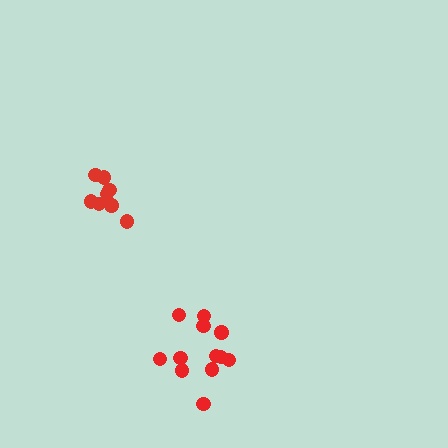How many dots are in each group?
Group 1: 12 dots, Group 2: 8 dots (20 total).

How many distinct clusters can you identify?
There are 2 distinct clusters.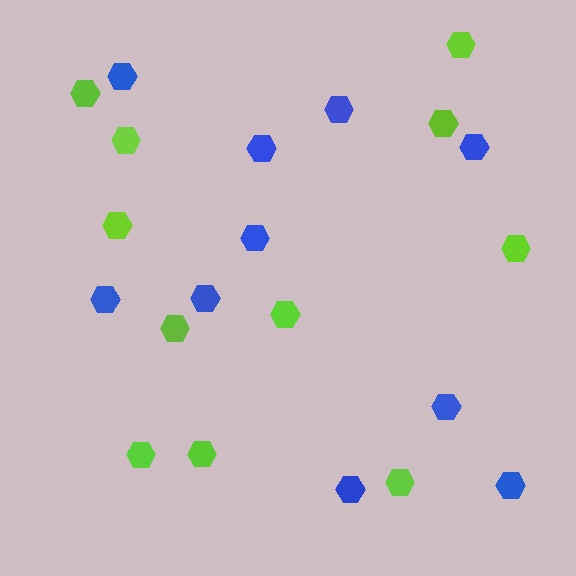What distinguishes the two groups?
There are 2 groups: one group of blue hexagons (10) and one group of lime hexagons (11).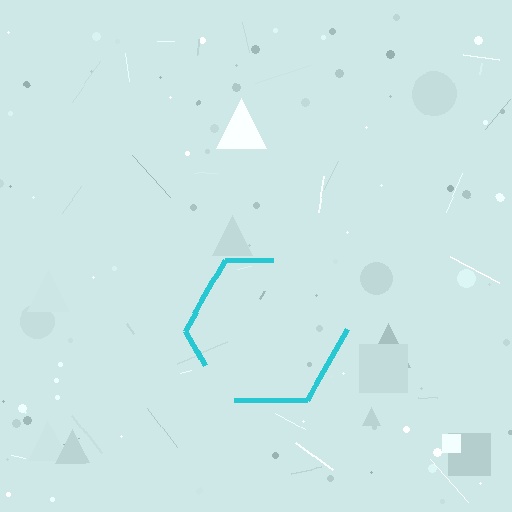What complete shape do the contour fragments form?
The contour fragments form a hexagon.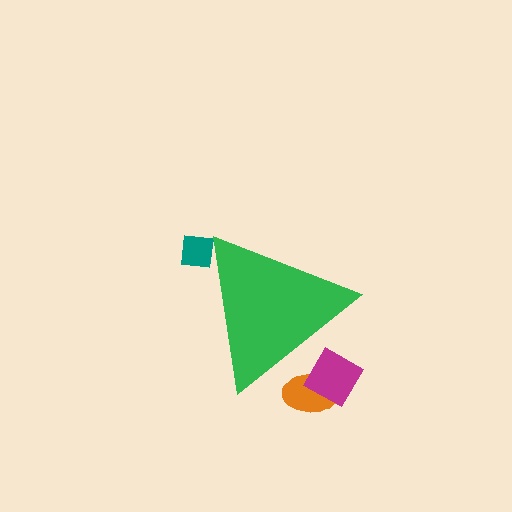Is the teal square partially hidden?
Yes, the teal square is partially hidden behind the green triangle.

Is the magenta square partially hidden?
Yes, the magenta square is partially hidden behind the green triangle.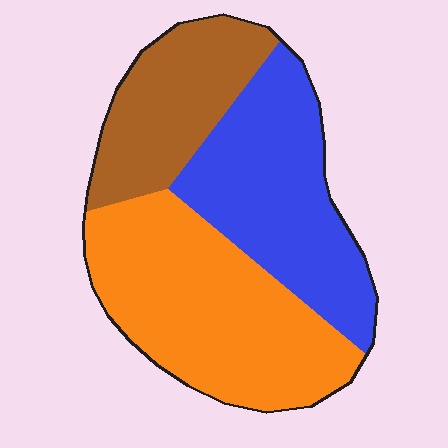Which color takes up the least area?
Brown, at roughly 25%.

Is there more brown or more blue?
Blue.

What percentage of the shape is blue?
Blue covers 34% of the shape.